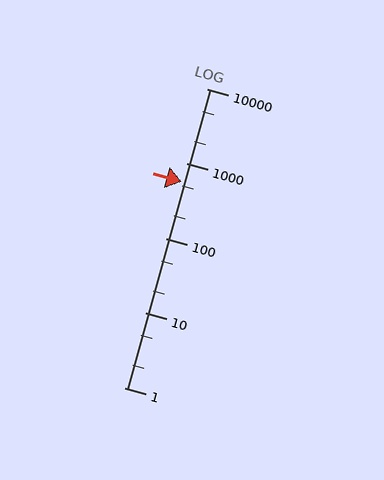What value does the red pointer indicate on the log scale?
The pointer indicates approximately 570.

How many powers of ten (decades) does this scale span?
The scale spans 4 decades, from 1 to 10000.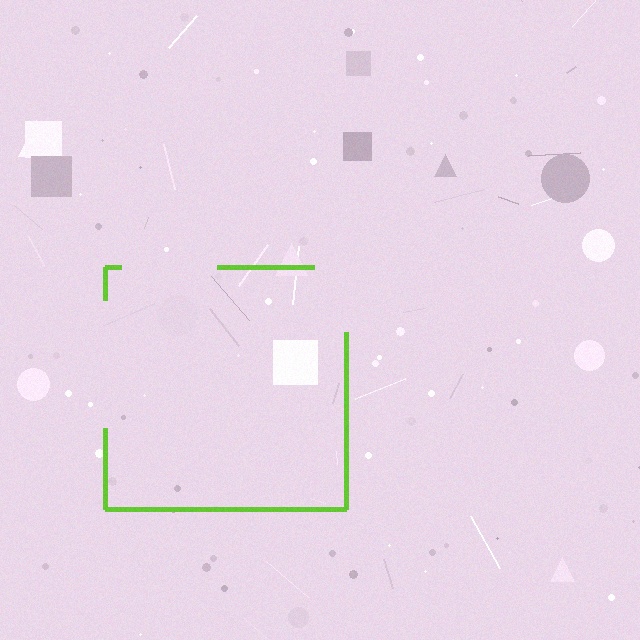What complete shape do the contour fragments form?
The contour fragments form a square.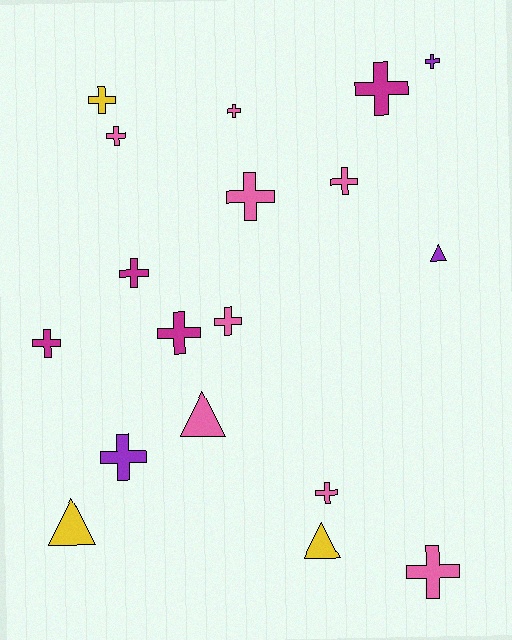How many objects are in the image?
There are 18 objects.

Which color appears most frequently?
Pink, with 8 objects.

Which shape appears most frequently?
Cross, with 14 objects.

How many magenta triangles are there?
There are no magenta triangles.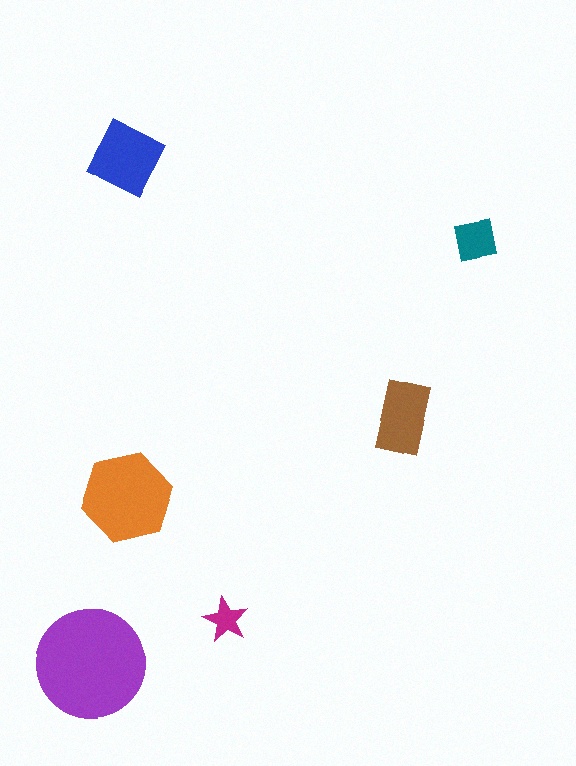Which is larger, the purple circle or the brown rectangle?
The purple circle.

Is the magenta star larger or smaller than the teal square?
Smaller.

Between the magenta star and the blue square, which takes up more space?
The blue square.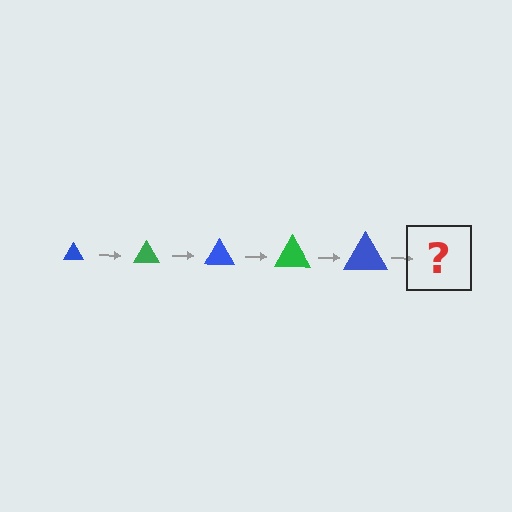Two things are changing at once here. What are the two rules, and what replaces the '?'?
The two rules are that the triangle grows larger each step and the color cycles through blue and green. The '?' should be a green triangle, larger than the previous one.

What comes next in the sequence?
The next element should be a green triangle, larger than the previous one.